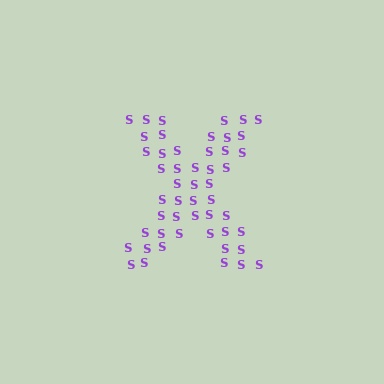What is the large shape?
The large shape is the letter X.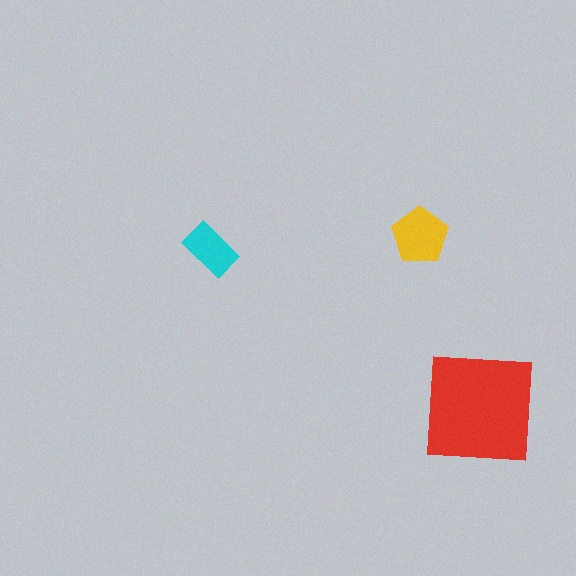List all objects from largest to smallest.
The red square, the yellow pentagon, the cyan rectangle.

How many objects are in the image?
There are 3 objects in the image.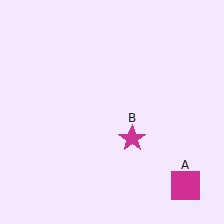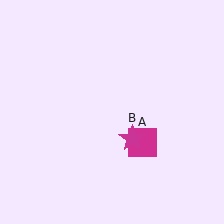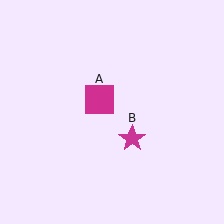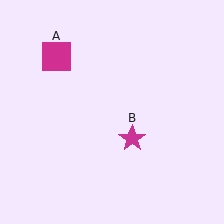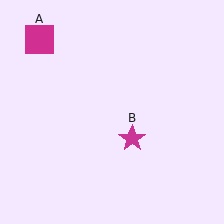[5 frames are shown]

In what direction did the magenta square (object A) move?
The magenta square (object A) moved up and to the left.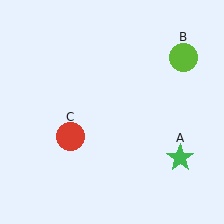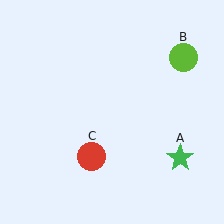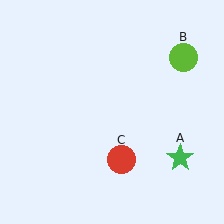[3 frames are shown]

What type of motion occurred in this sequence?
The red circle (object C) rotated counterclockwise around the center of the scene.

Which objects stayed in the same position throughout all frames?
Green star (object A) and lime circle (object B) remained stationary.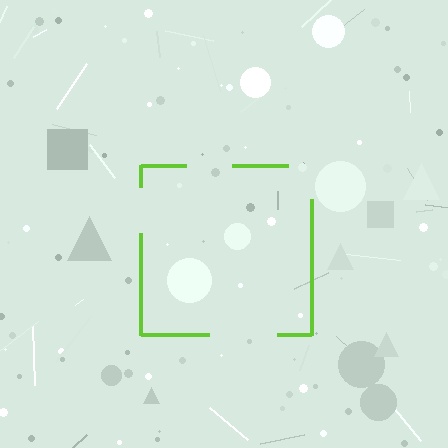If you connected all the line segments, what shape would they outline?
They would outline a square.